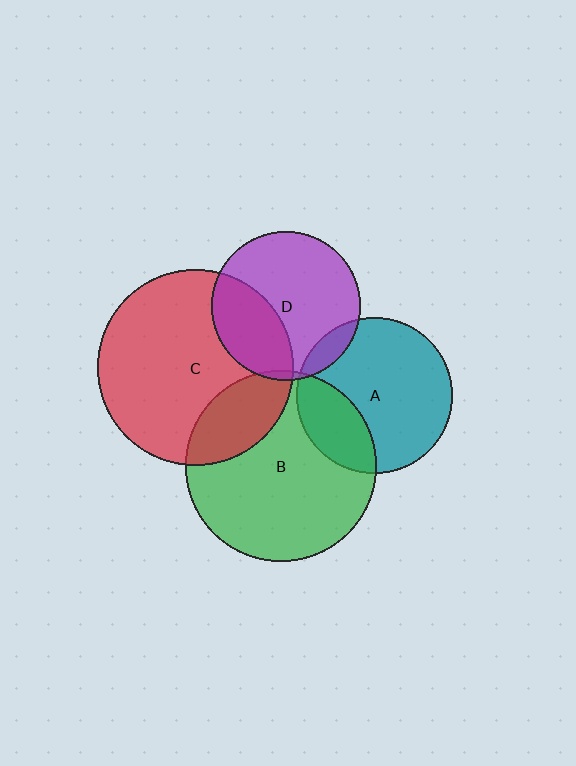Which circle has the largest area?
Circle C (red).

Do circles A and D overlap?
Yes.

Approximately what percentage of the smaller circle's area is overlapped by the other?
Approximately 10%.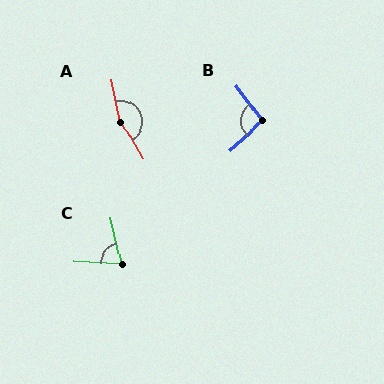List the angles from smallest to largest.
C (75°), B (94°), A (161°).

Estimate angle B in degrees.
Approximately 94 degrees.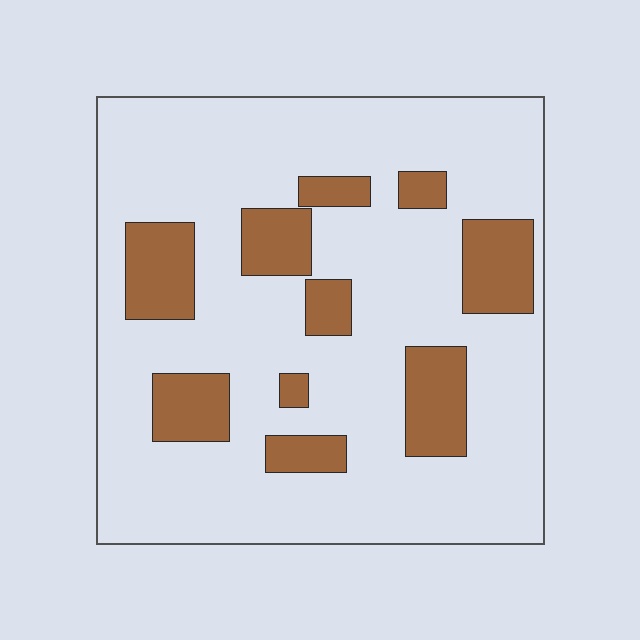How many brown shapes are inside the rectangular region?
10.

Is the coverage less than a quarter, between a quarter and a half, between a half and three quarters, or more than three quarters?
Less than a quarter.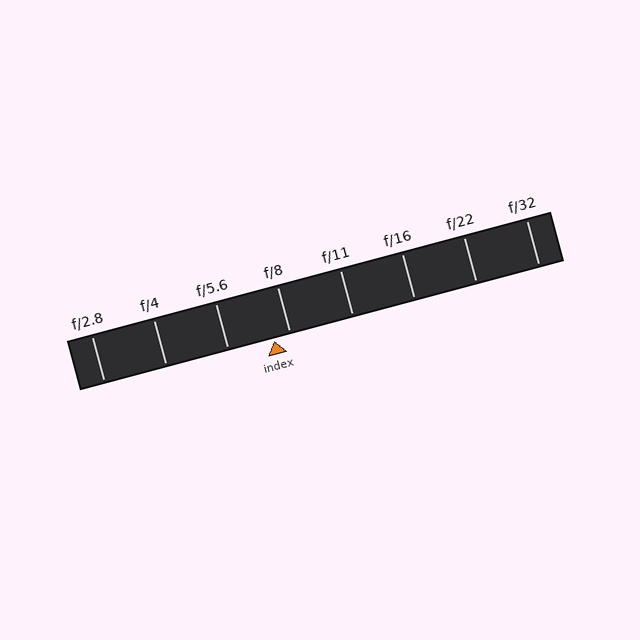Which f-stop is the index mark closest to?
The index mark is closest to f/8.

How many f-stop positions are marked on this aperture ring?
There are 8 f-stop positions marked.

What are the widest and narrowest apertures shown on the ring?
The widest aperture shown is f/2.8 and the narrowest is f/32.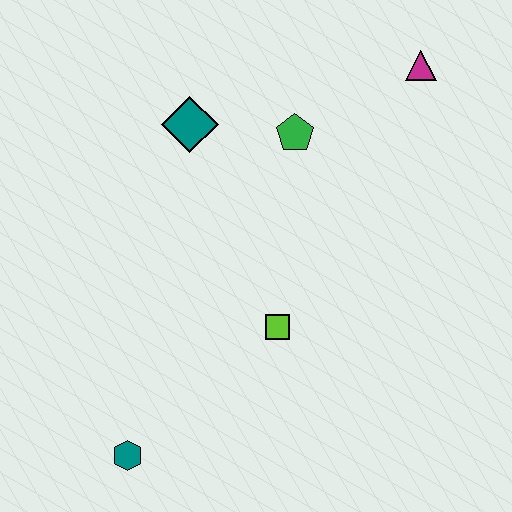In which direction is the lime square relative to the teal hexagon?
The lime square is to the right of the teal hexagon.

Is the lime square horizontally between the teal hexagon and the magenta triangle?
Yes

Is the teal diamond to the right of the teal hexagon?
Yes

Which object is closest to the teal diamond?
The green pentagon is closest to the teal diamond.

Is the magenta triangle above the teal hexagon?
Yes